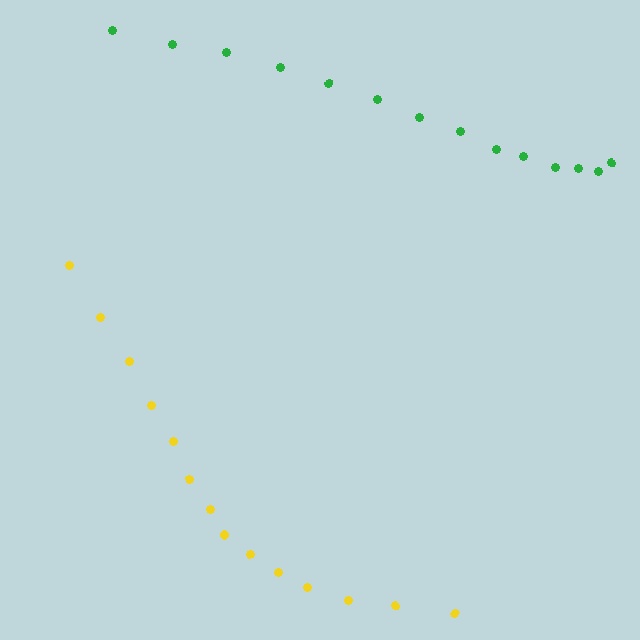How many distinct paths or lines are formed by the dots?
There are 2 distinct paths.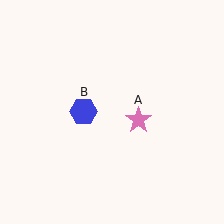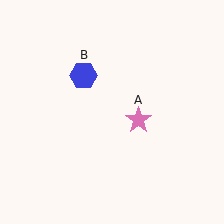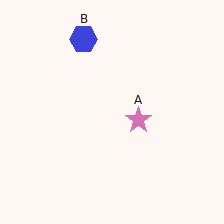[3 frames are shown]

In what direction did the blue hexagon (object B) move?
The blue hexagon (object B) moved up.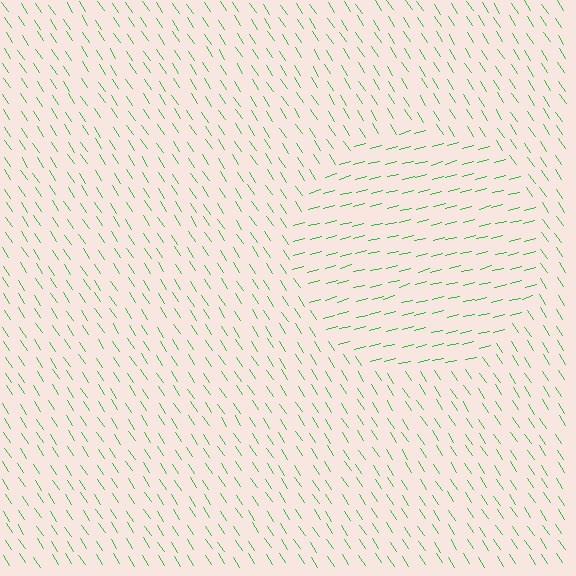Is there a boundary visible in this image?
Yes, there is a texture boundary formed by a change in line orientation.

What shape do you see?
I see a circle.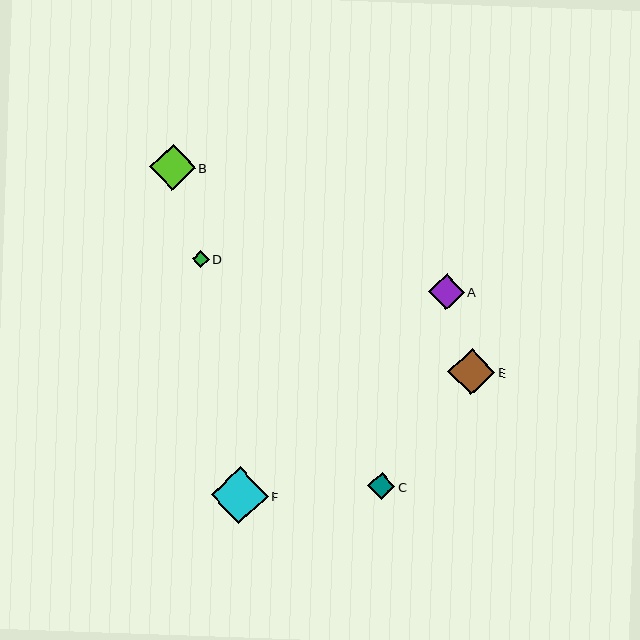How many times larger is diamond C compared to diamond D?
Diamond C is approximately 1.6 times the size of diamond D.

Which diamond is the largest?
Diamond F is the largest with a size of approximately 57 pixels.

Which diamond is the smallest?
Diamond D is the smallest with a size of approximately 17 pixels.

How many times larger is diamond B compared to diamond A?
Diamond B is approximately 1.3 times the size of diamond A.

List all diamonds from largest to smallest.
From largest to smallest: F, E, B, A, C, D.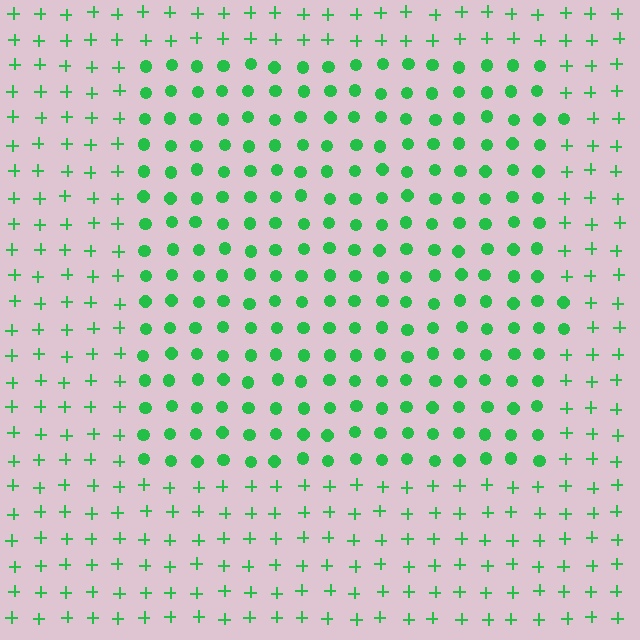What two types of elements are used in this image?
The image uses circles inside the rectangle region and plus signs outside it.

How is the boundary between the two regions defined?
The boundary is defined by a change in element shape: circles inside vs. plus signs outside. All elements share the same color and spacing.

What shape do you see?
I see a rectangle.